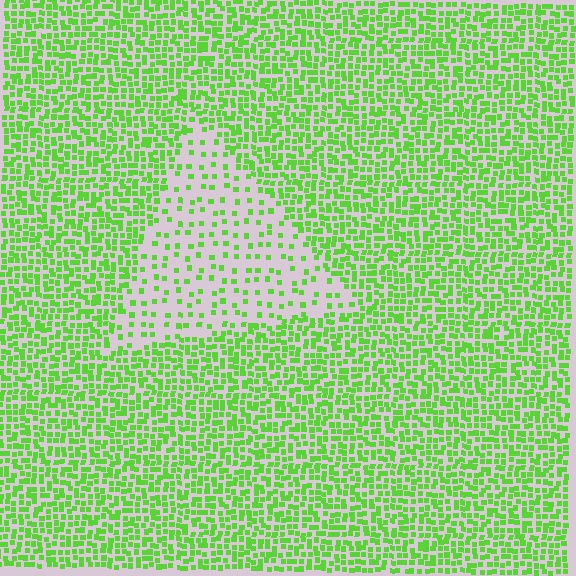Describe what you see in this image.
The image contains small lime elements arranged at two different densities. A triangle-shaped region is visible where the elements are less densely packed than the surrounding area.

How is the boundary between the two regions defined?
The boundary is defined by a change in element density (approximately 2.8x ratio). All elements are the same color, size, and shape.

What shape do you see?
I see a triangle.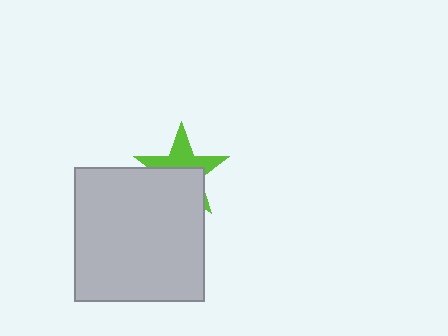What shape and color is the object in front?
The object in front is a light gray rectangle.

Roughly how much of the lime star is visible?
About half of it is visible (roughly 48%).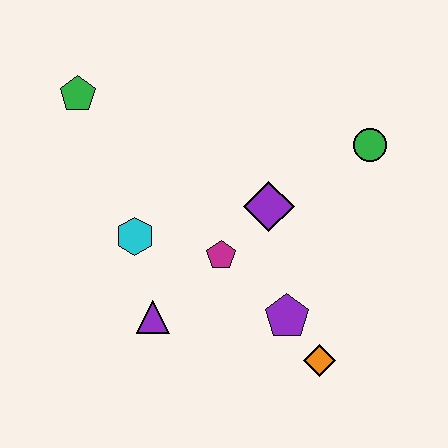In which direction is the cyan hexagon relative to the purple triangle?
The cyan hexagon is above the purple triangle.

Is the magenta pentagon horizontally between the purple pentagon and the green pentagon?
Yes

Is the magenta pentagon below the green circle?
Yes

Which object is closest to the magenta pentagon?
The purple diamond is closest to the magenta pentagon.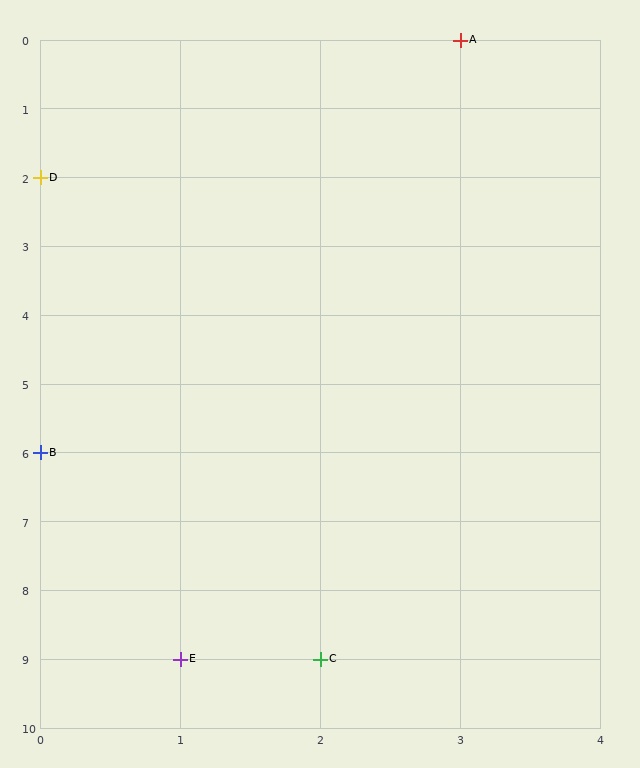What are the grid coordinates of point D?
Point D is at grid coordinates (0, 2).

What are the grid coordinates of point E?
Point E is at grid coordinates (1, 9).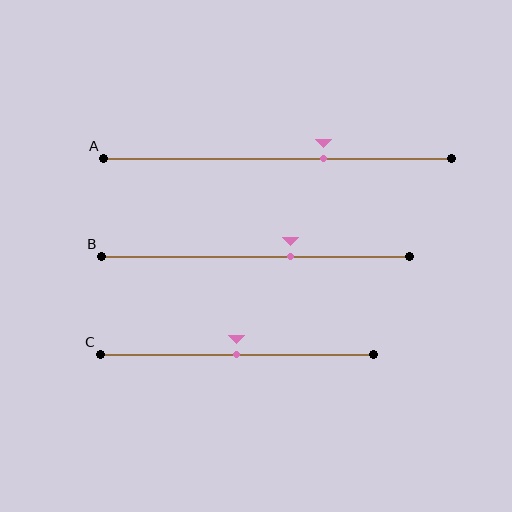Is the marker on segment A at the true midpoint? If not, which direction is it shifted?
No, the marker on segment A is shifted to the right by about 13% of the segment length.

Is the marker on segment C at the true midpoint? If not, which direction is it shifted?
Yes, the marker on segment C is at the true midpoint.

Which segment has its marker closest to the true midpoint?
Segment C has its marker closest to the true midpoint.